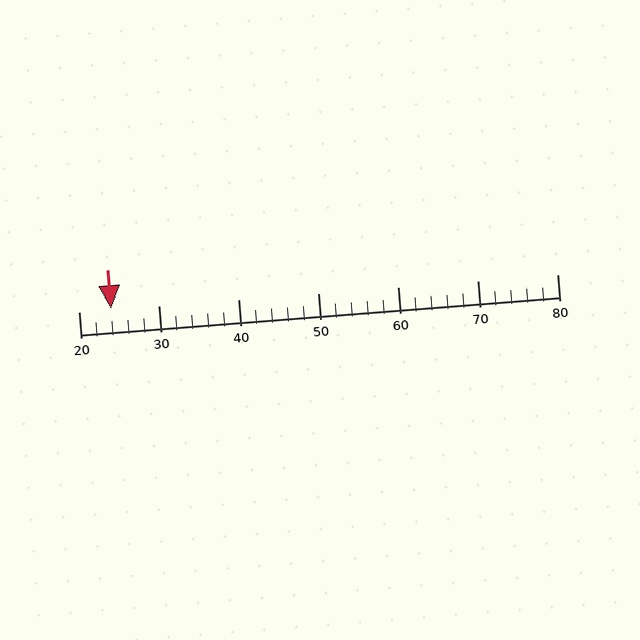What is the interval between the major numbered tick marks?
The major tick marks are spaced 10 units apart.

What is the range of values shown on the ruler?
The ruler shows values from 20 to 80.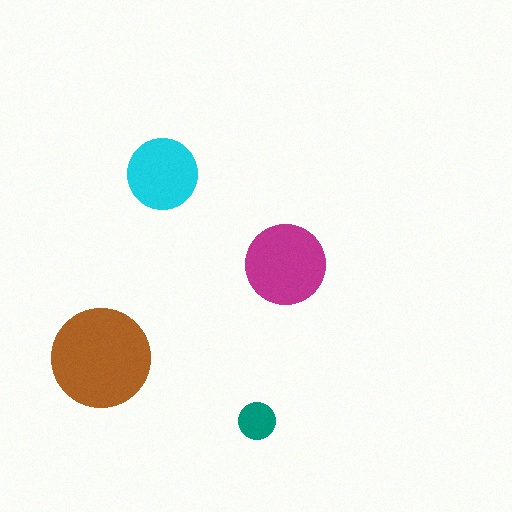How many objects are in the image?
There are 4 objects in the image.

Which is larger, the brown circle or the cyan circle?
The brown one.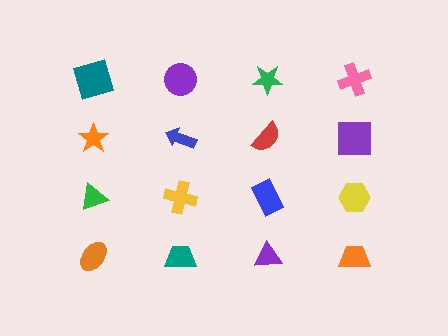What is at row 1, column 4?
A pink cross.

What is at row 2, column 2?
A blue arrow.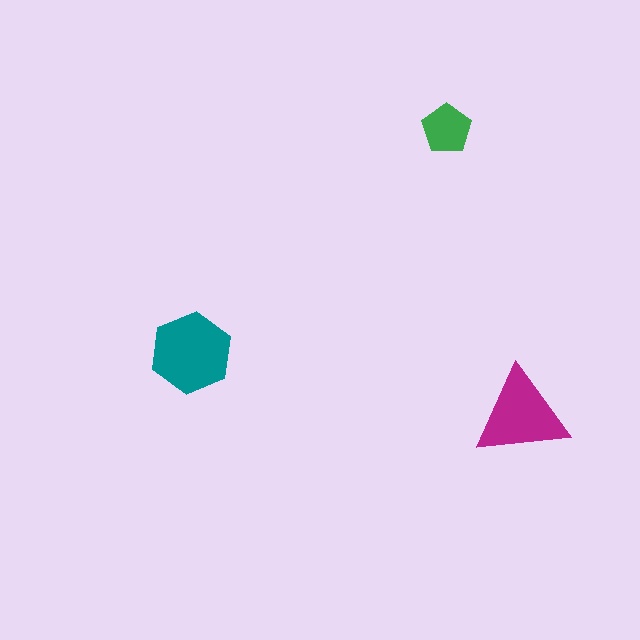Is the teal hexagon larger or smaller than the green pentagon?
Larger.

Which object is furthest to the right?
The magenta triangle is rightmost.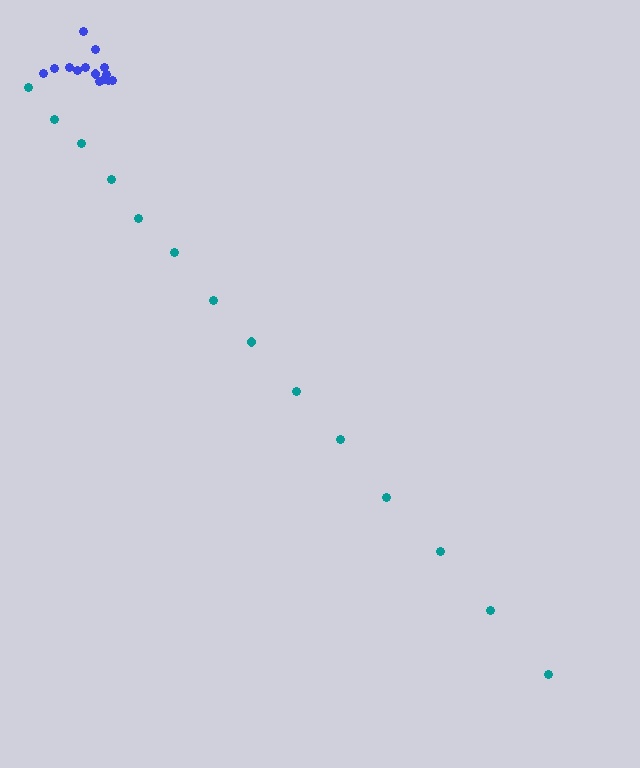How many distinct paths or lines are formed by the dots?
There are 2 distinct paths.